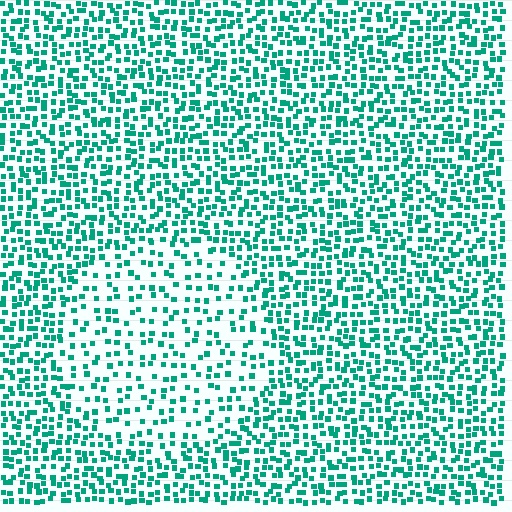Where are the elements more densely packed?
The elements are more densely packed outside the circle boundary.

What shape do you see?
I see a circle.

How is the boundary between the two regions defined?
The boundary is defined by a change in element density (approximately 1.9x ratio). All elements are the same color, size, and shape.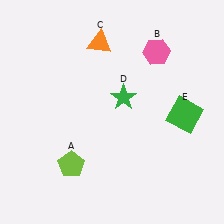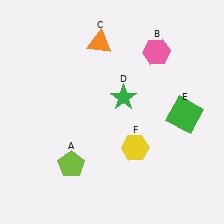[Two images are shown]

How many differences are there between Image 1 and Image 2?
There is 1 difference between the two images.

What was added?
A yellow hexagon (F) was added in Image 2.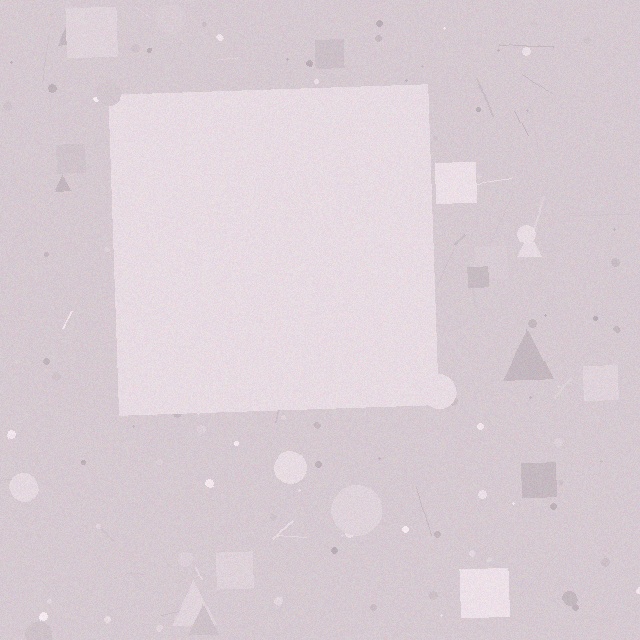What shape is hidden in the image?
A square is hidden in the image.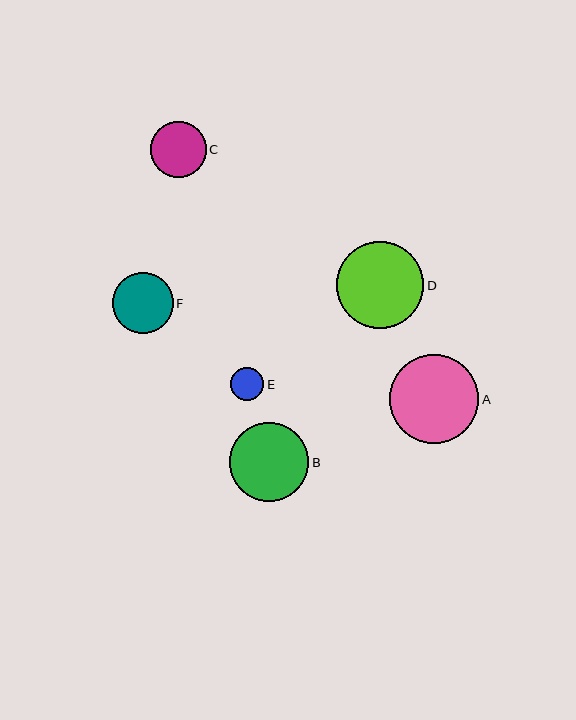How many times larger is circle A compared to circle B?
Circle A is approximately 1.1 times the size of circle B.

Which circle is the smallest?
Circle E is the smallest with a size of approximately 33 pixels.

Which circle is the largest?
Circle A is the largest with a size of approximately 89 pixels.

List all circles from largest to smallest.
From largest to smallest: A, D, B, F, C, E.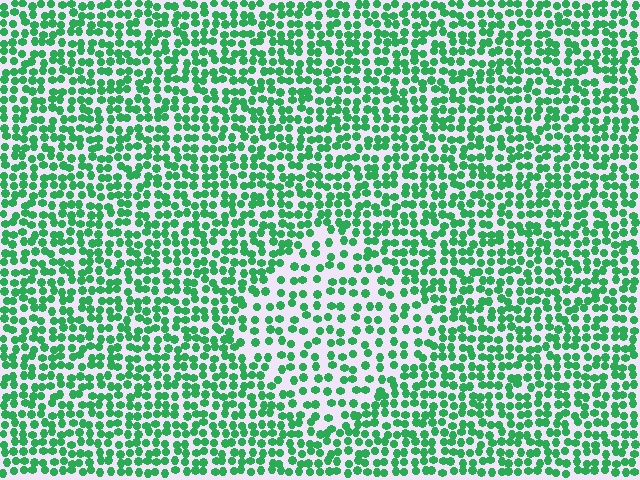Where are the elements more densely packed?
The elements are more densely packed outside the diamond boundary.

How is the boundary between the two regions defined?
The boundary is defined by a change in element density (approximately 1.7x ratio). All elements are the same color, size, and shape.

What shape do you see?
I see a diamond.